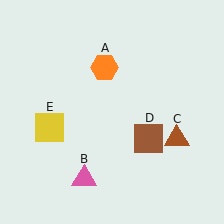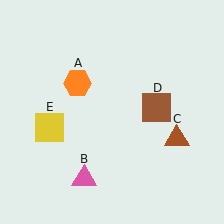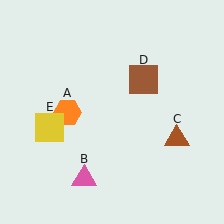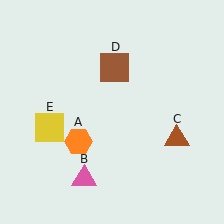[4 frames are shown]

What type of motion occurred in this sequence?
The orange hexagon (object A), brown square (object D) rotated counterclockwise around the center of the scene.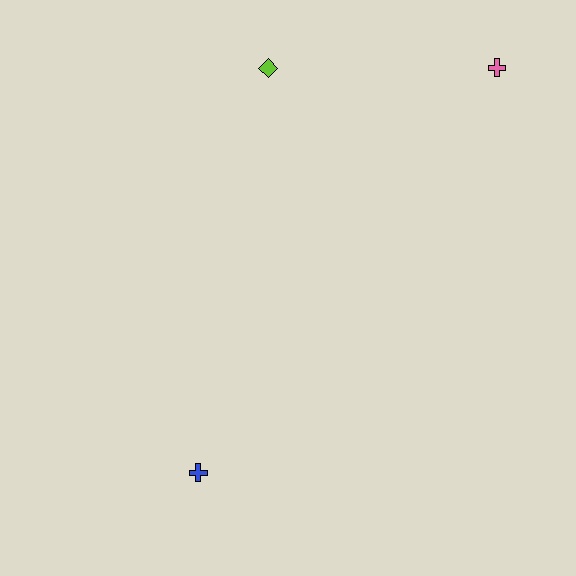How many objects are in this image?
There are 3 objects.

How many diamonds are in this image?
There is 1 diamond.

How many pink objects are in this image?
There is 1 pink object.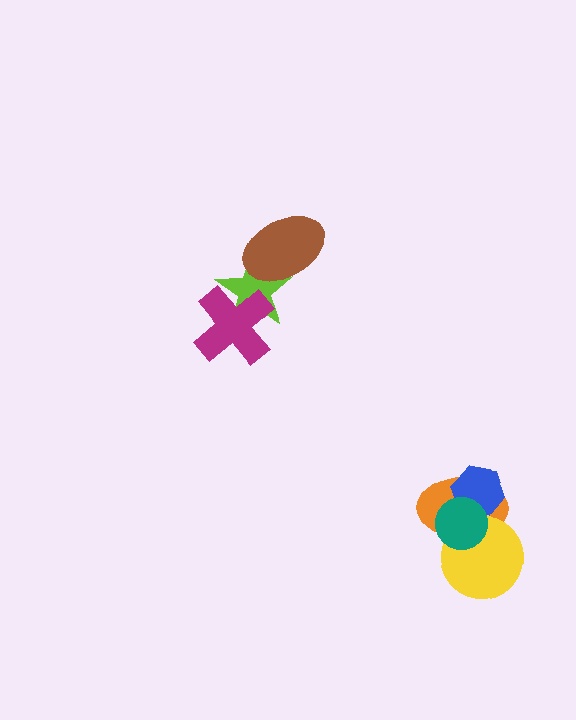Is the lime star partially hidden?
Yes, it is partially covered by another shape.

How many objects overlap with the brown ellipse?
1 object overlaps with the brown ellipse.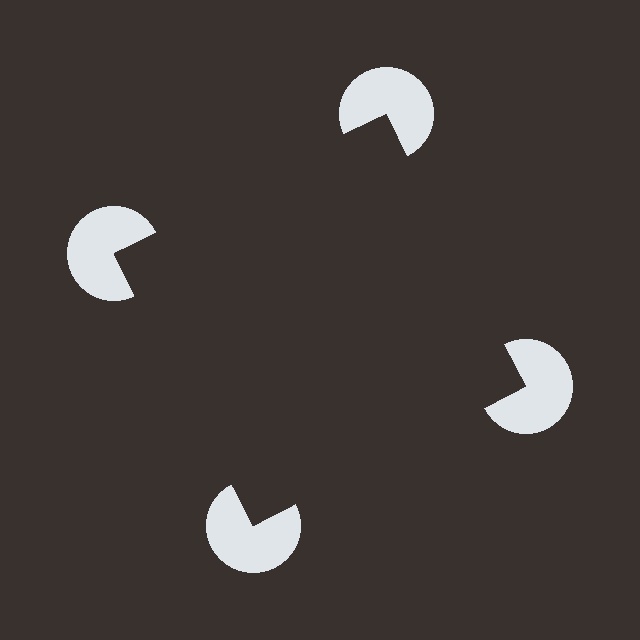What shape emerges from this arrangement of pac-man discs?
An illusory square — its edges are inferred from the aligned wedge cuts in the pac-man discs, not physically drawn.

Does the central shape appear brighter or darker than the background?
It typically appears slightly darker than the background, even though no actual brightness change is drawn.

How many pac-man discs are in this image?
There are 4 — one at each vertex of the illusory square.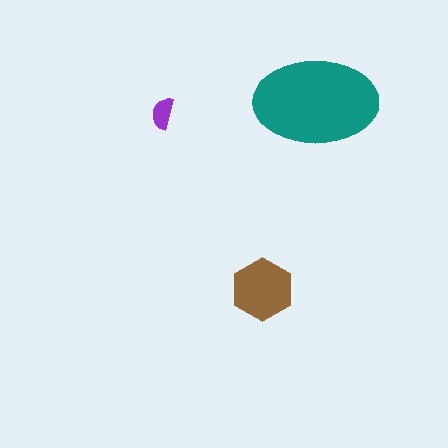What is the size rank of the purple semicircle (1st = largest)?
3rd.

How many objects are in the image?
There are 3 objects in the image.